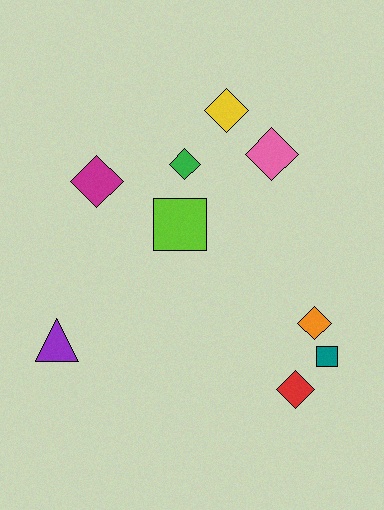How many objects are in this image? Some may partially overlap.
There are 9 objects.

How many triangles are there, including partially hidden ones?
There is 1 triangle.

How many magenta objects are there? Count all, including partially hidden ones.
There is 1 magenta object.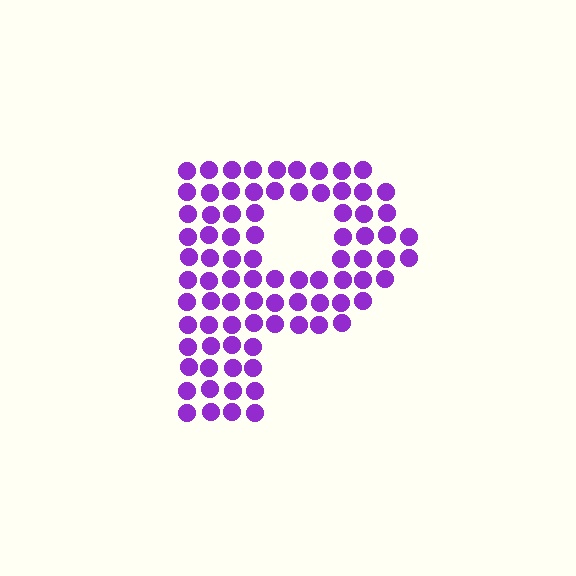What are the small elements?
The small elements are circles.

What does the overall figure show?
The overall figure shows the letter P.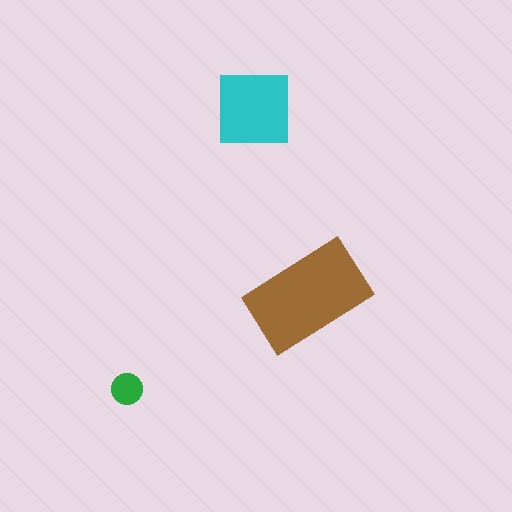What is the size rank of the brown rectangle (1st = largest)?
1st.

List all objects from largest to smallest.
The brown rectangle, the cyan square, the green circle.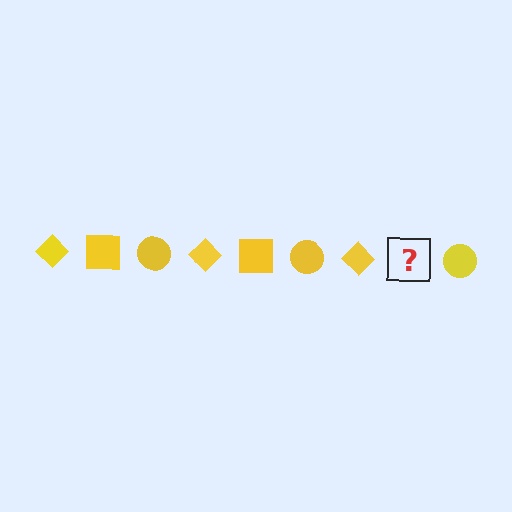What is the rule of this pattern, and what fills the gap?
The rule is that the pattern cycles through diamond, square, circle shapes in yellow. The gap should be filled with a yellow square.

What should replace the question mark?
The question mark should be replaced with a yellow square.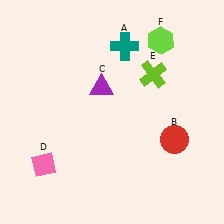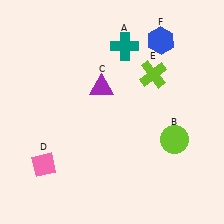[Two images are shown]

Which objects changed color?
B changed from red to lime. F changed from lime to blue.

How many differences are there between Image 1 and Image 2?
There are 2 differences between the two images.